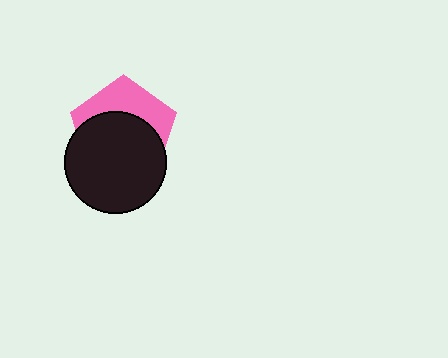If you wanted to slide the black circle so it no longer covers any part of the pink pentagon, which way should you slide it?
Slide it down — that is the most direct way to separate the two shapes.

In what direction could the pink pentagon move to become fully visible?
The pink pentagon could move up. That would shift it out from behind the black circle entirely.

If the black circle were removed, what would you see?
You would see the complete pink pentagon.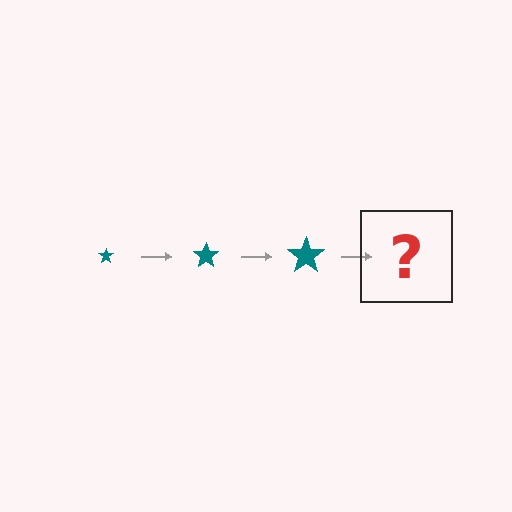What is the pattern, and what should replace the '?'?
The pattern is that the star gets progressively larger each step. The '?' should be a teal star, larger than the previous one.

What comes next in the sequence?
The next element should be a teal star, larger than the previous one.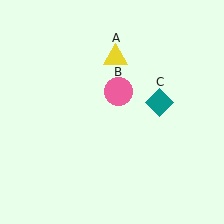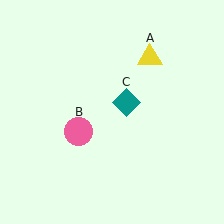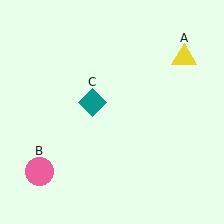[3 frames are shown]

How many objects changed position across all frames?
3 objects changed position: yellow triangle (object A), pink circle (object B), teal diamond (object C).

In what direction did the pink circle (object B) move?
The pink circle (object B) moved down and to the left.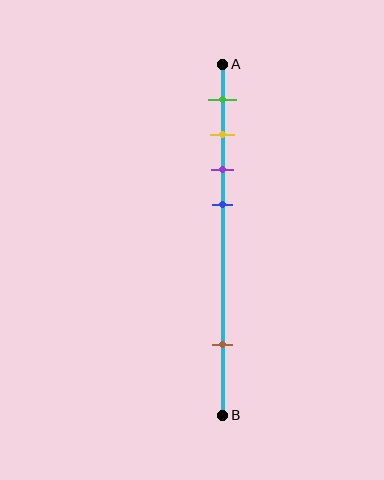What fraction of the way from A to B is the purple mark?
The purple mark is approximately 30% (0.3) of the way from A to B.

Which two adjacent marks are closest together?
The yellow and purple marks are the closest adjacent pair.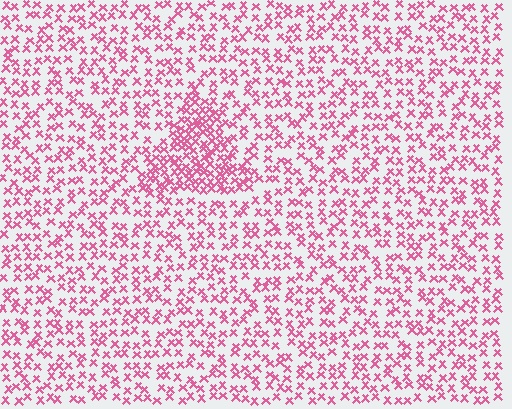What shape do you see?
I see a triangle.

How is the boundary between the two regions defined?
The boundary is defined by a change in element density (approximately 2.0x ratio). All elements are the same color, size, and shape.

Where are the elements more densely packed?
The elements are more densely packed inside the triangle boundary.